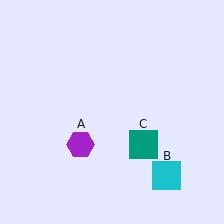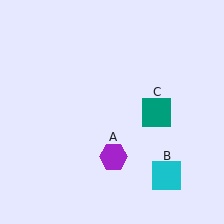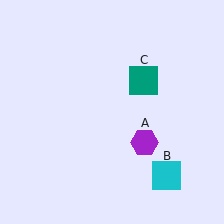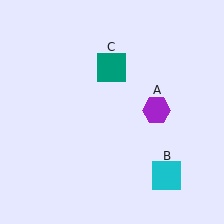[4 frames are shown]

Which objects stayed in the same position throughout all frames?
Cyan square (object B) remained stationary.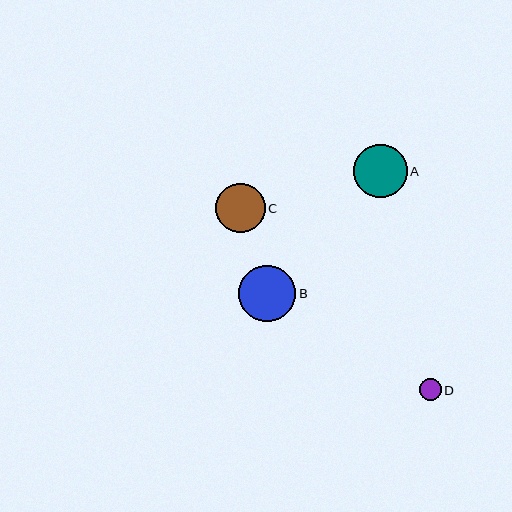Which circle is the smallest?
Circle D is the smallest with a size of approximately 22 pixels.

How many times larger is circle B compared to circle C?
Circle B is approximately 1.2 times the size of circle C.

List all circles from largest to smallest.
From largest to smallest: B, A, C, D.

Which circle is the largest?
Circle B is the largest with a size of approximately 57 pixels.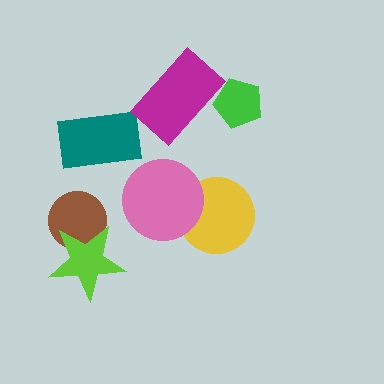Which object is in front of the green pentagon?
The magenta rectangle is in front of the green pentagon.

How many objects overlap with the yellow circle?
1 object overlaps with the yellow circle.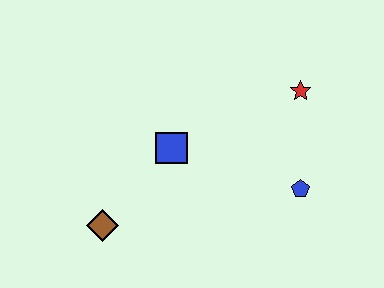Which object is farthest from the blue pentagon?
The brown diamond is farthest from the blue pentagon.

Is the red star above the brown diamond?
Yes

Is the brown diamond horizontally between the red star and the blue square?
No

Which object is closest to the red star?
The blue pentagon is closest to the red star.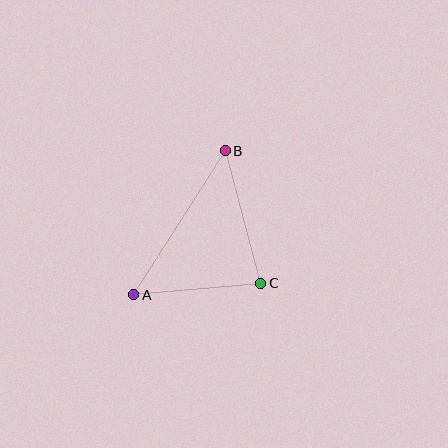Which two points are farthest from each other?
Points A and B are farthest from each other.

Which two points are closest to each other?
Points A and C are closest to each other.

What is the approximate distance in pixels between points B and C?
The distance between B and C is approximately 137 pixels.